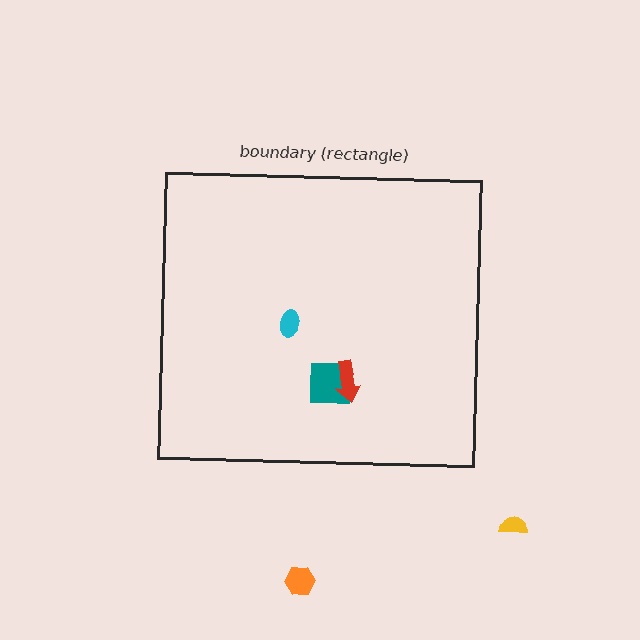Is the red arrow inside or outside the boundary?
Inside.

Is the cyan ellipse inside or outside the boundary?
Inside.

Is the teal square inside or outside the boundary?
Inside.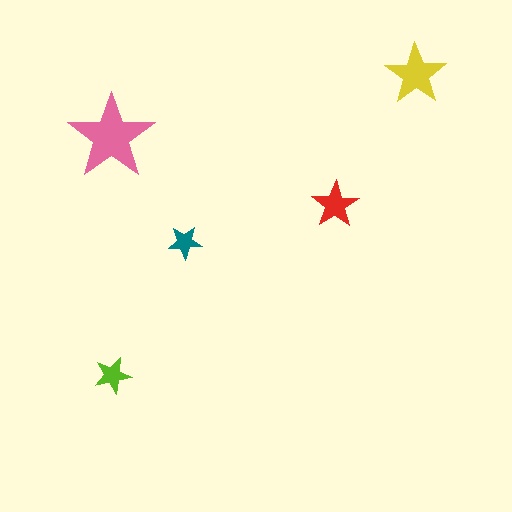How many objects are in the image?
There are 5 objects in the image.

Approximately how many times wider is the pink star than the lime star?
About 2.5 times wider.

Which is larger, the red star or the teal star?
The red one.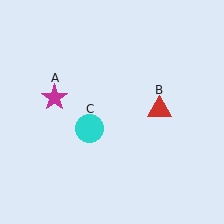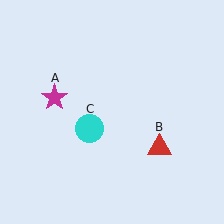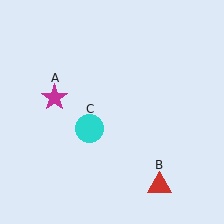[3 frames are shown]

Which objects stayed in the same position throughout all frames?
Magenta star (object A) and cyan circle (object C) remained stationary.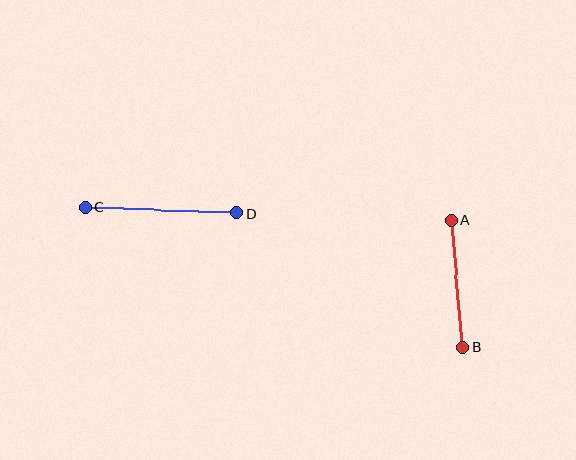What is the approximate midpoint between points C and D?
The midpoint is at approximately (161, 210) pixels.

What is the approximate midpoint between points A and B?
The midpoint is at approximately (457, 284) pixels.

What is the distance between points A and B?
The distance is approximately 128 pixels.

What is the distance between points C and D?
The distance is approximately 152 pixels.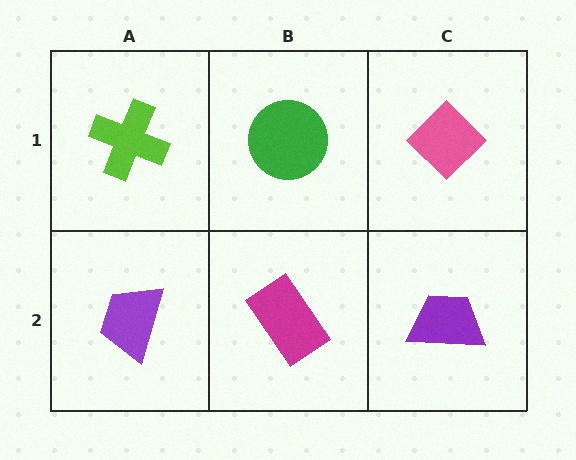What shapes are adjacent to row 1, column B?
A magenta rectangle (row 2, column B), a lime cross (row 1, column A), a pink diamond (row 1, column C).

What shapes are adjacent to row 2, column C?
A pink diamond (row 1, column C), a magenta rectangle (row 2, column B).